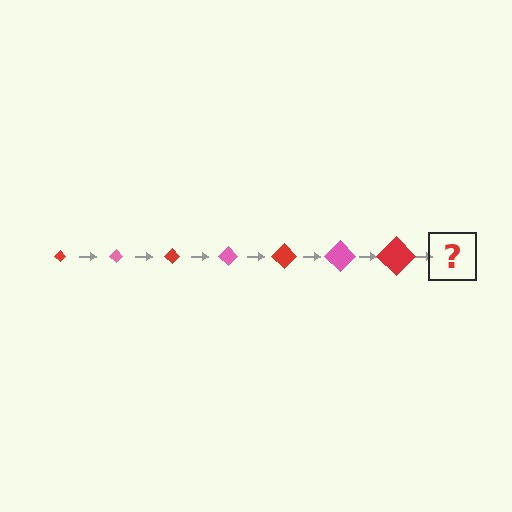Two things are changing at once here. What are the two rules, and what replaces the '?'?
The two rules are that the diamond grows larger each step and the color cycles through red and pink. The '?' should be a pink diamond, larger than the previous one.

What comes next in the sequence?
The next element should be a pink diamond, larger than the previous one.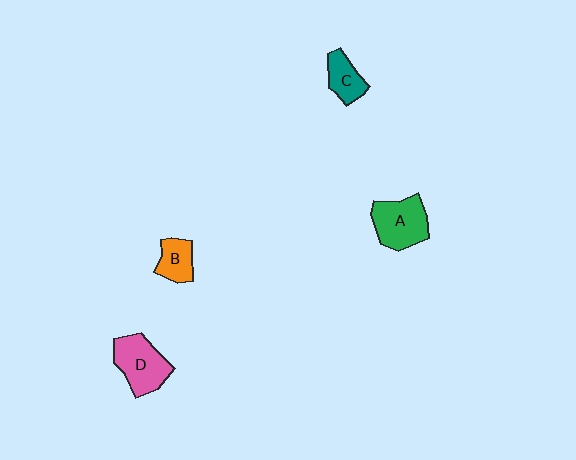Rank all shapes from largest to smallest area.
From largest to smallest: A (green), D (pink), C (teal), B (orange).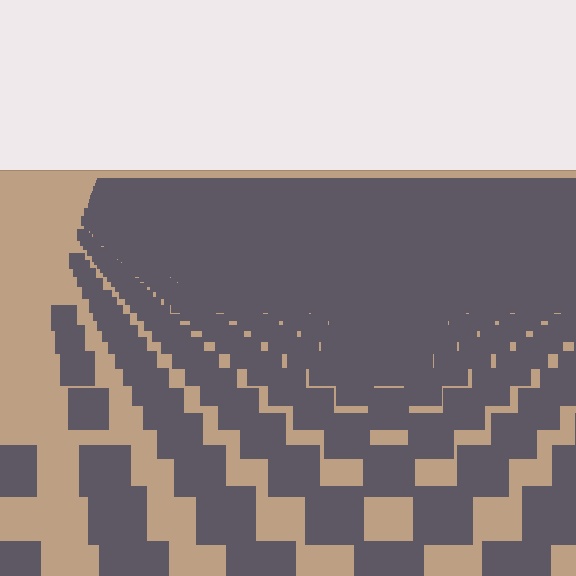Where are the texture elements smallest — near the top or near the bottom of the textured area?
Near the top.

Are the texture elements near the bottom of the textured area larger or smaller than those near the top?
Larger. Near the bottom, elements are closer to the viewer and appear at a bigger on-screen size.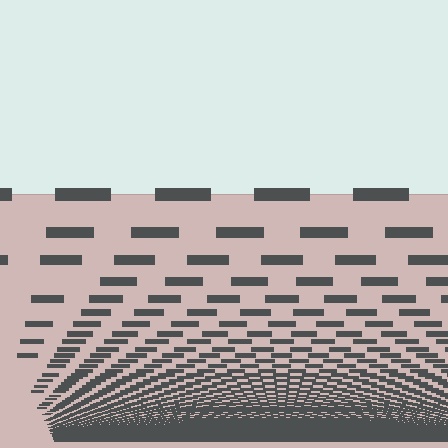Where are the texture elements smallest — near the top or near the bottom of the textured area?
Near the bottom.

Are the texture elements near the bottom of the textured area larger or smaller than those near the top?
Smaller. The gradient is inverted — elements near the bottom are smaller and denser.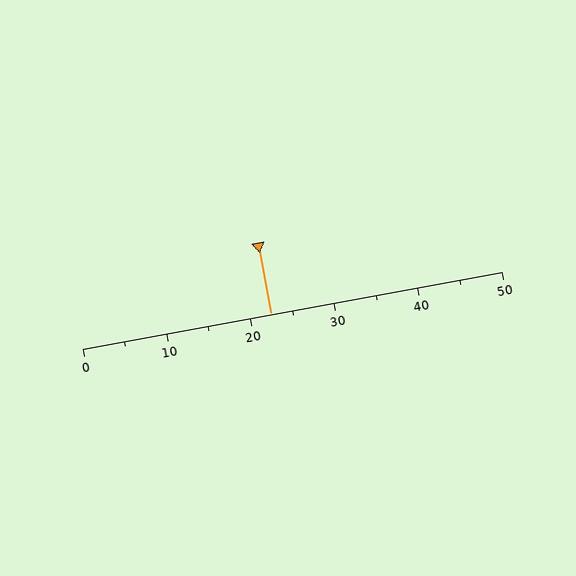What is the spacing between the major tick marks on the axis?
The major ticks are spaced 10 apart.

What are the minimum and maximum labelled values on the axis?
The axis runs from 0 to 50.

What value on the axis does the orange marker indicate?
The marker indicates approximately 22.5.